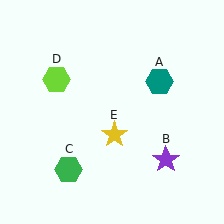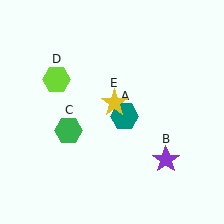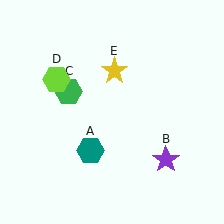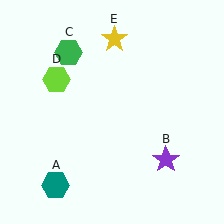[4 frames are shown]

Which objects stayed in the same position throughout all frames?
Purple star (object B) and lime hexagon (object D) remained stationary.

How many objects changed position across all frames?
3 objects changed position: teal hexagon (object A), green hexagon (object C), yellow star (object E).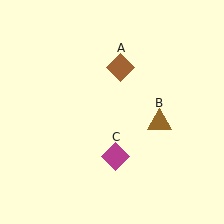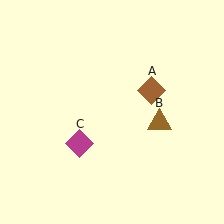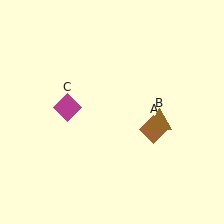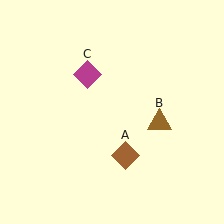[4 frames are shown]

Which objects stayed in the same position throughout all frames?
Brown triangle (object B) remained stationary.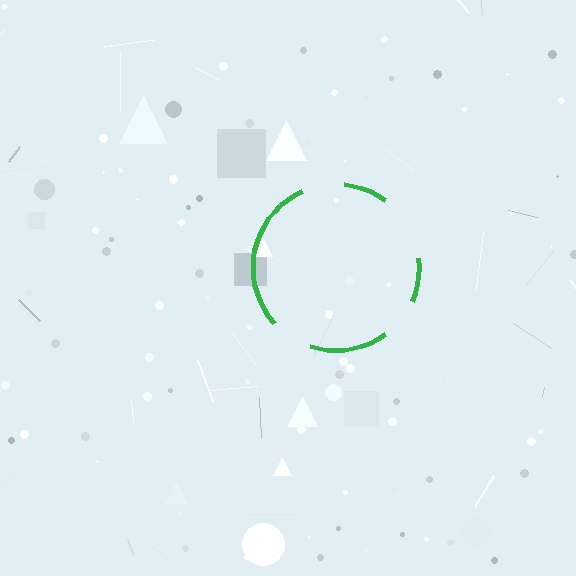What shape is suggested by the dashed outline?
The dashed outline suggests a circle.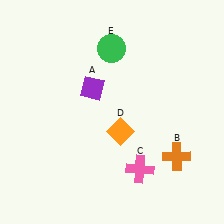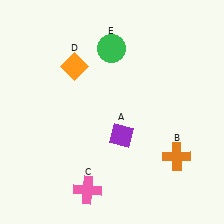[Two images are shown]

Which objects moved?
The objects that moved are: the purple diamond (A), the pink cross (C), the orange diamond (D).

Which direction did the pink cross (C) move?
The pink cross (C) moved left.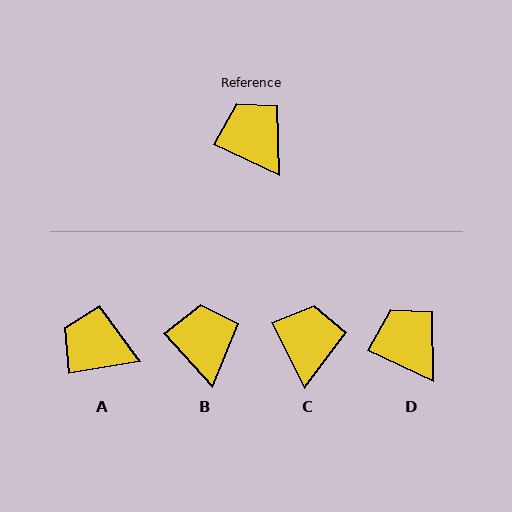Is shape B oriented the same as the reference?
No, it is off by about 23 degrees.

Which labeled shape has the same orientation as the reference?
D.